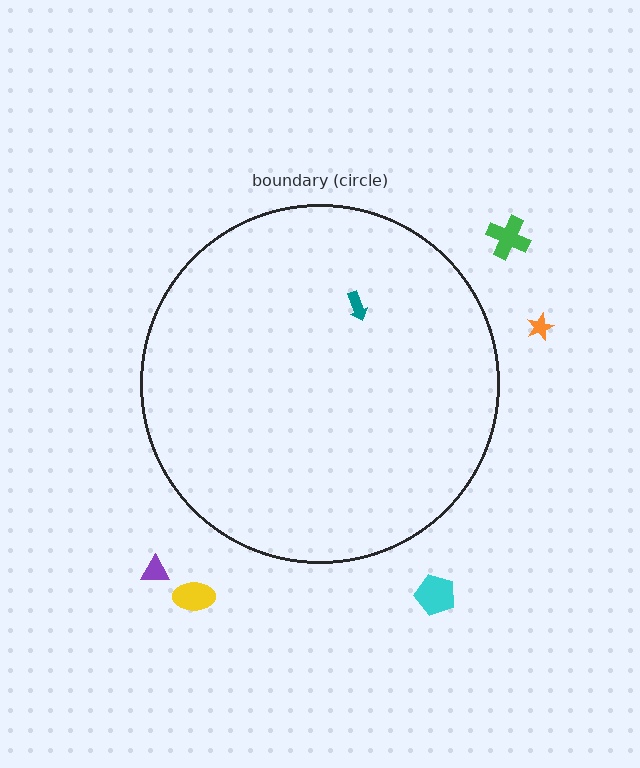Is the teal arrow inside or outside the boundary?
Inside.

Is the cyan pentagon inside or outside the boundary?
Outside.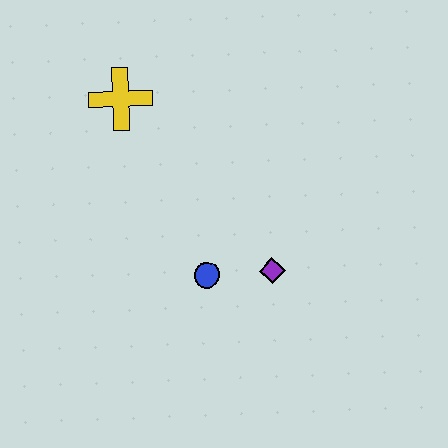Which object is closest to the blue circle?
The purple diamond is closest to the blue circle.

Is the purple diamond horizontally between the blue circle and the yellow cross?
No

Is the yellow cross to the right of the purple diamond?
No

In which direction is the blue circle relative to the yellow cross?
The blue circle is below the yellow cross.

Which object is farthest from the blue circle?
The yellow cross is farthest from the blue circle.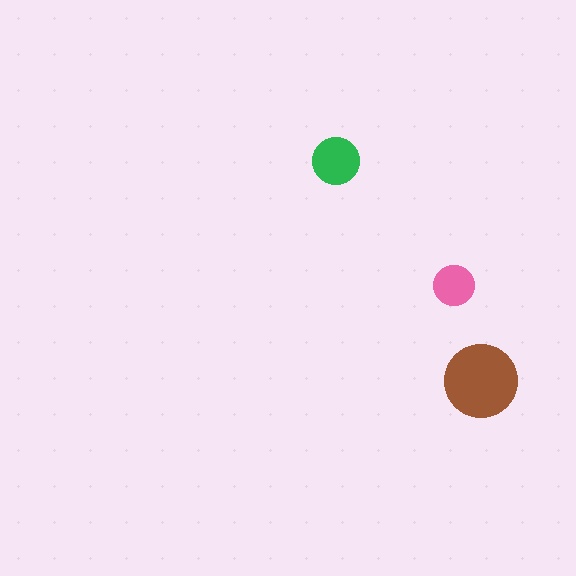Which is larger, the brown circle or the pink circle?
The brown one.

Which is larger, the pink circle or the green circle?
The green one.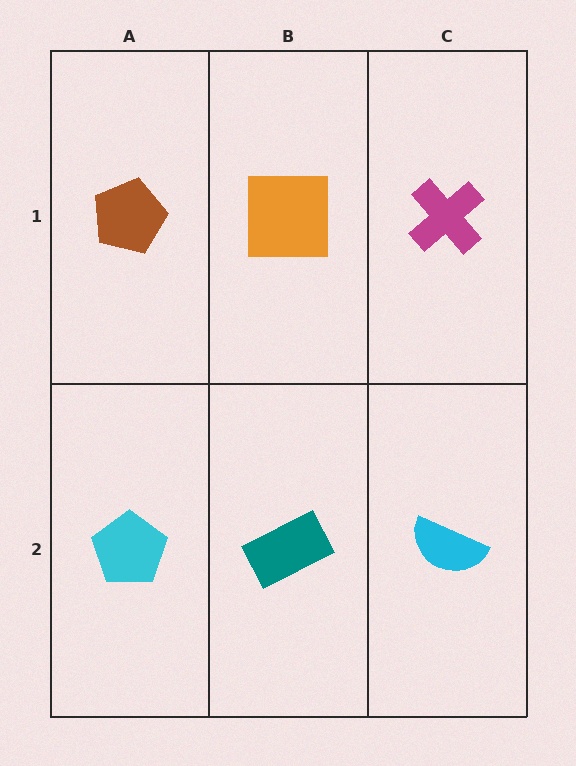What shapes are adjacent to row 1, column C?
A cyan semicircle (row 2, column C), an orange square (row 1, column B).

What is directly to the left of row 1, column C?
An orange square.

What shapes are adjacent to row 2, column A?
A brown pentagon (row 1, column A), a teal rectangle (row 2, column B).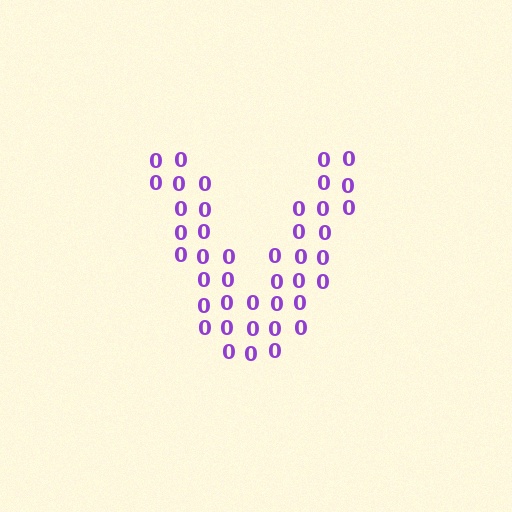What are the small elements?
The small elements are digit 0's.